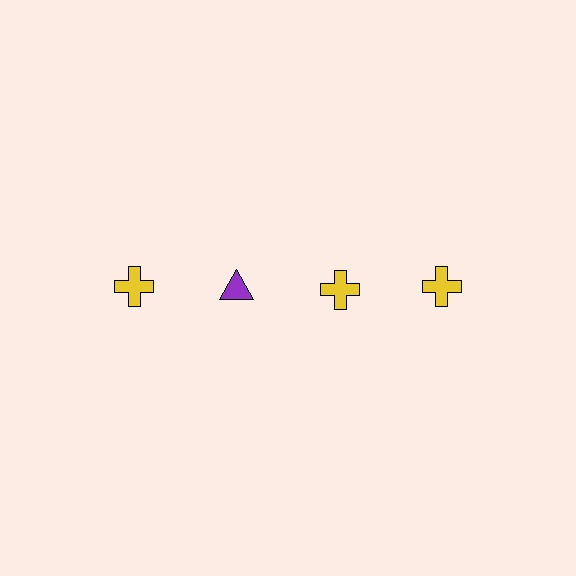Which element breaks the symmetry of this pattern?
The purple triangle in the top row, second from left column breaks the symmetry. All other shapes are yellow crosses.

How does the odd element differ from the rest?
It differs in both color (purple instead of yellow) and shape (triangle instead of cross).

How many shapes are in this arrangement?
There are 4 shapes arranged in a grid pattern.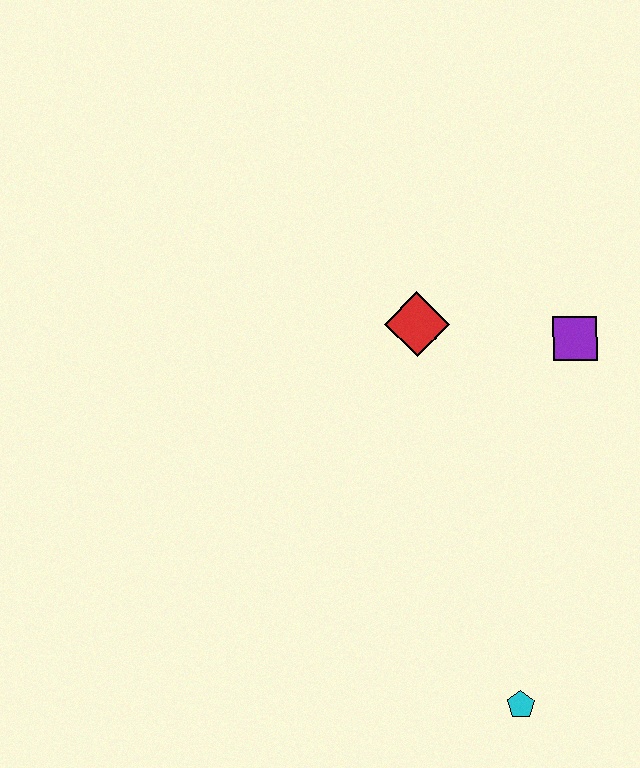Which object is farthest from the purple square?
The cyan pentagon is farthest from the purple square.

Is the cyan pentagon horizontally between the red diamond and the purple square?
Yes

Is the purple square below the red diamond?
Yes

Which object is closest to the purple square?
The red diamond is closest to the purple square.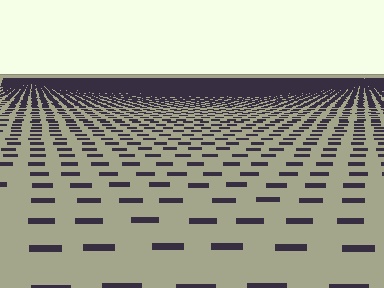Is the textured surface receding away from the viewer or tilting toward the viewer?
The surface is receding away from the viewer. Texture elements get smaller and denser toward the top.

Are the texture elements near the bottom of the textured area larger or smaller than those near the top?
Larger. Near the bottom, elements are closer to the viewer and appear at a bigger on-screen size.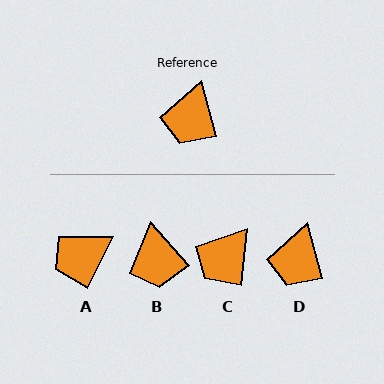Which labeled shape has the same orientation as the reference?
D.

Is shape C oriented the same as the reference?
No, it is off by about 21 degrees.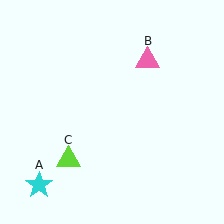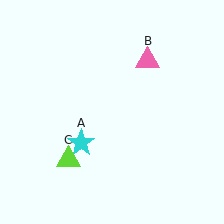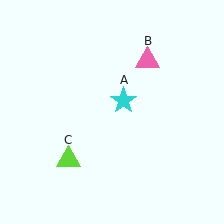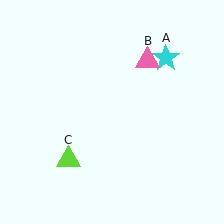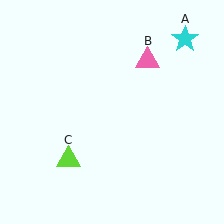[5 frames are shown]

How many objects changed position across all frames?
1 object changed position: cyan star (object A).